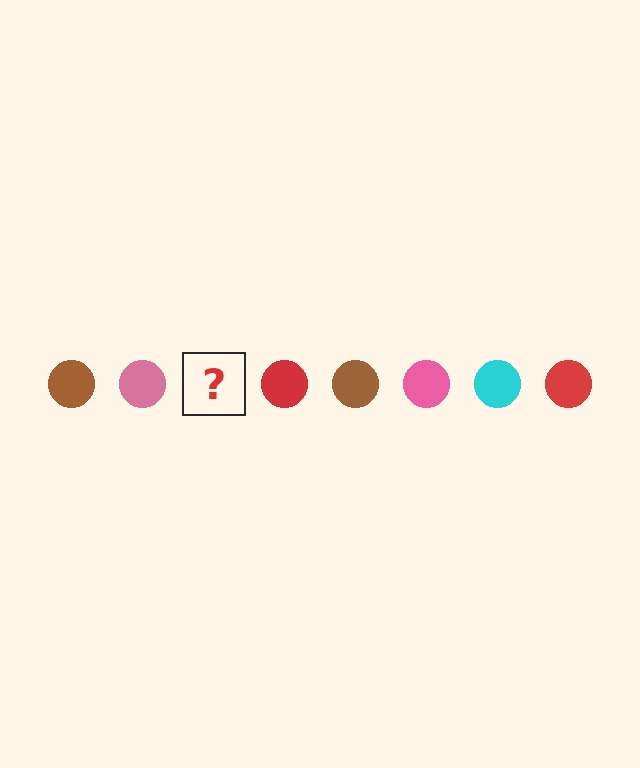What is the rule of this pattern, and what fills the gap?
The rule is that the pattern cycles through brown, pink, cyan, red circles. The gap should be filled with a cyan circle.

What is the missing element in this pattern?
The missing element is a cyan circle.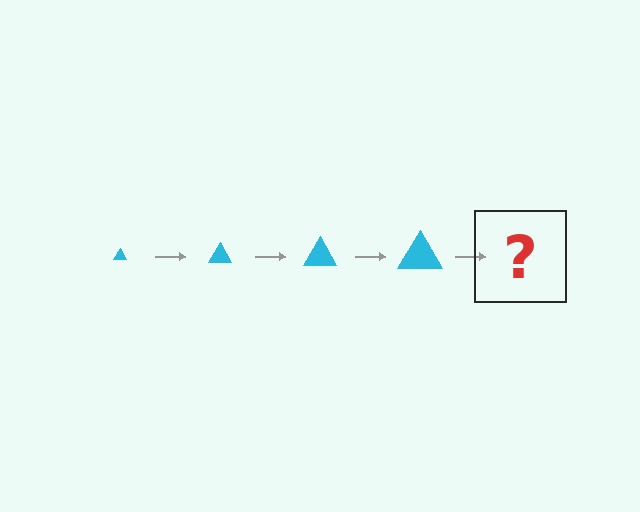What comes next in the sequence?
The next element should be a cyan triangle, larger than the previous one.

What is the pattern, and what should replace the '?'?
The pattern is that the triangle gets progressively larger each step. The '?' should be a cyan triangle, larger than the previous one.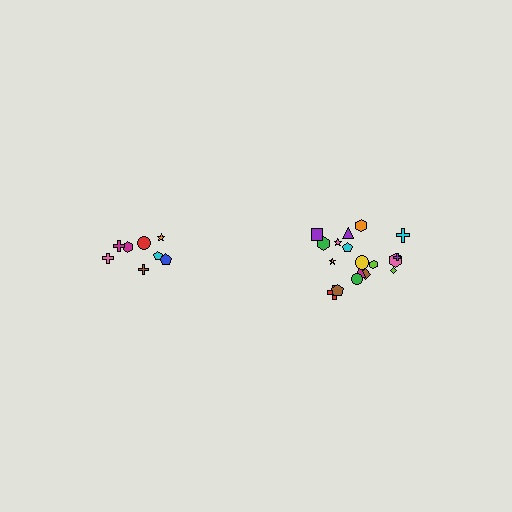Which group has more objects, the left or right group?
The right group.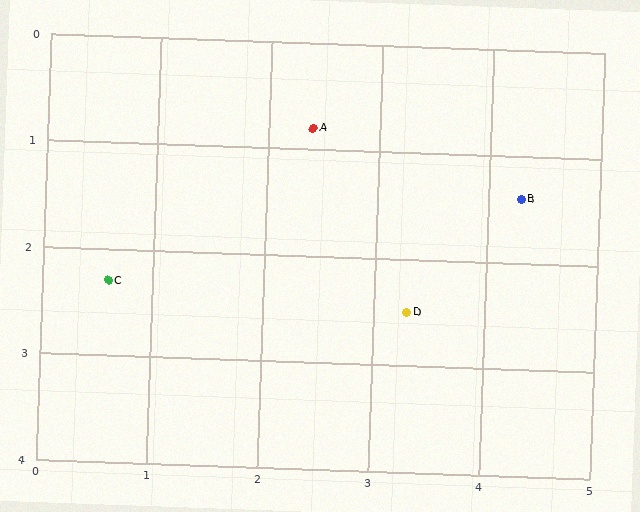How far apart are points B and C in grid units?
Points B and C are about 3.8 grid units apart.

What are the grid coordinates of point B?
Point B is at approximately (4.3, 1.4).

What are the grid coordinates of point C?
Point C is at approximately (0.6, 2.3).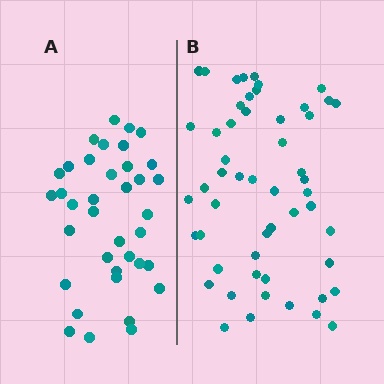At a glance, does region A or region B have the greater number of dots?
Region B (the right region) has more dots.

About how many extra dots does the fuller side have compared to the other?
Region B has approximately 15 more dots than region A.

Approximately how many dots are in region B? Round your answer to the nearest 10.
About 50 dots. (The exact count is 53, which rounds to 50.)